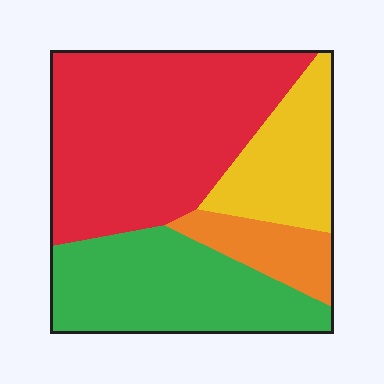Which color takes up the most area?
Red, at roughly 45%.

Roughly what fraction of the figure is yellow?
Yellow takes up about one sixth (1/6) of the figure.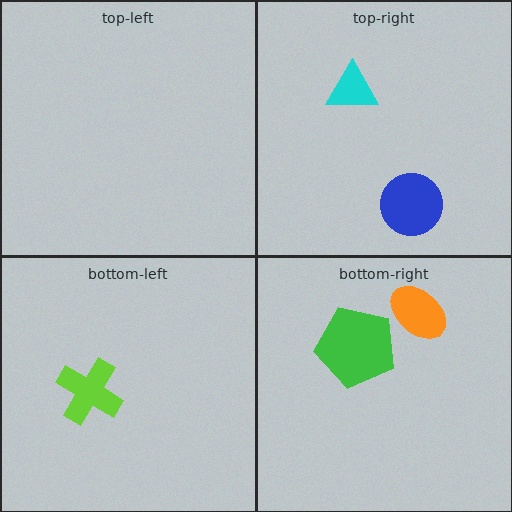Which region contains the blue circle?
The top-right region.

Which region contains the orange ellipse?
The bottom-right region.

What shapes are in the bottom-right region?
The orange ellipse, the green pentagon.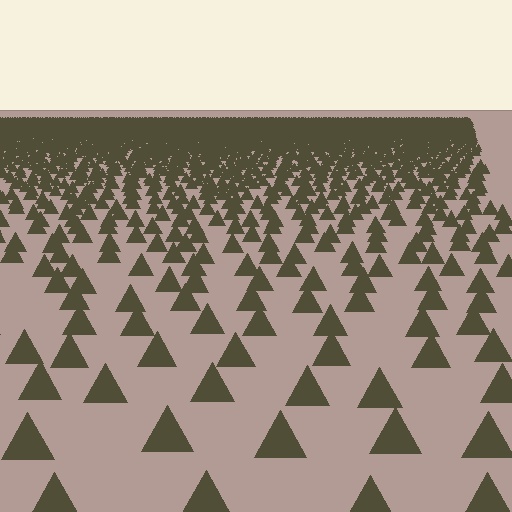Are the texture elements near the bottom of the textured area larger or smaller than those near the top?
Larger. Near the bottom, elements are closer to the viewer and appear at a bigger on-screen size.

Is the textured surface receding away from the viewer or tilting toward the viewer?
The surface is receding away from the viewer. Texture elements get smaller and denser toward the top.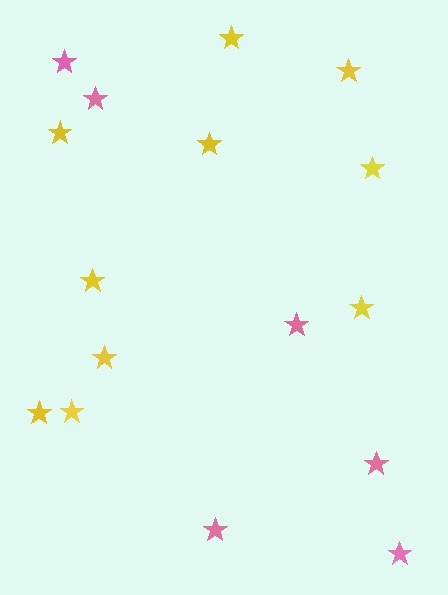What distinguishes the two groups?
There are 2 groups: one group of yellow stars (10) and one group of pink stars (6).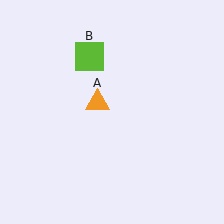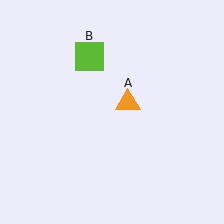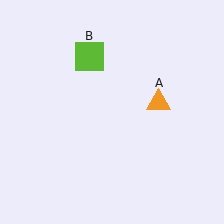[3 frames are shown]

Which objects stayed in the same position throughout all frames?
Lime square (object B) remained stationary.